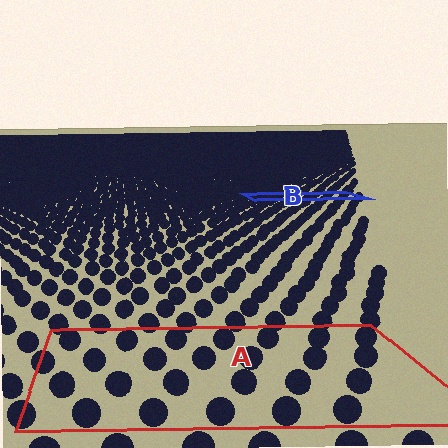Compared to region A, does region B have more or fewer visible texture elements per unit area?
Region B has more texture elements per unit area — they are packed more densely because it is farther away.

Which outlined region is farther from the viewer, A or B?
Region B is farther from the viewer — the texture elements inside it appear smaller and more densely packed.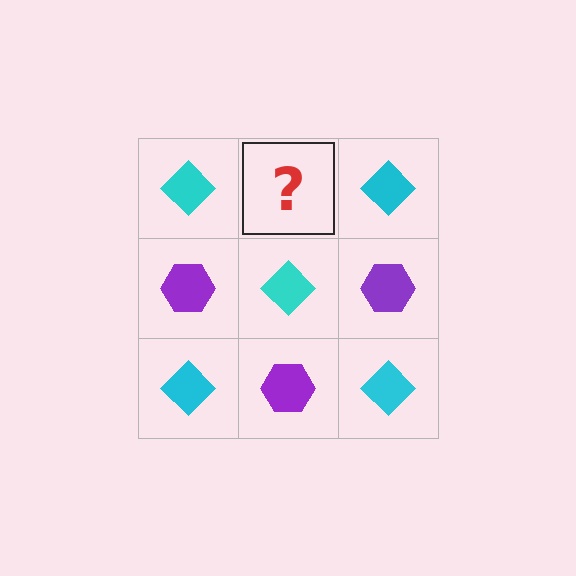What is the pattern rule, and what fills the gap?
The rule is that it alternates cyan diamond and purple hexagon in a checkerboard pattern. The gap should be filled with a purple hexagon.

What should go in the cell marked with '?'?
The missing cell should contain a purple hexagon.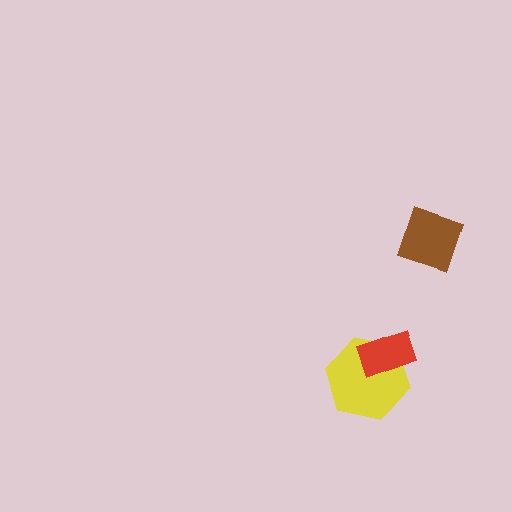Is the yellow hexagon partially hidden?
Yes, it is partially covered by another shape.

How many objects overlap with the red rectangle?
1 object overlaps with the red rectangle.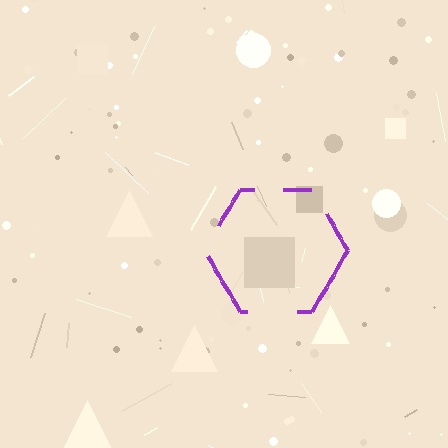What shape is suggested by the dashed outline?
The dashed outline suggests a hexagon.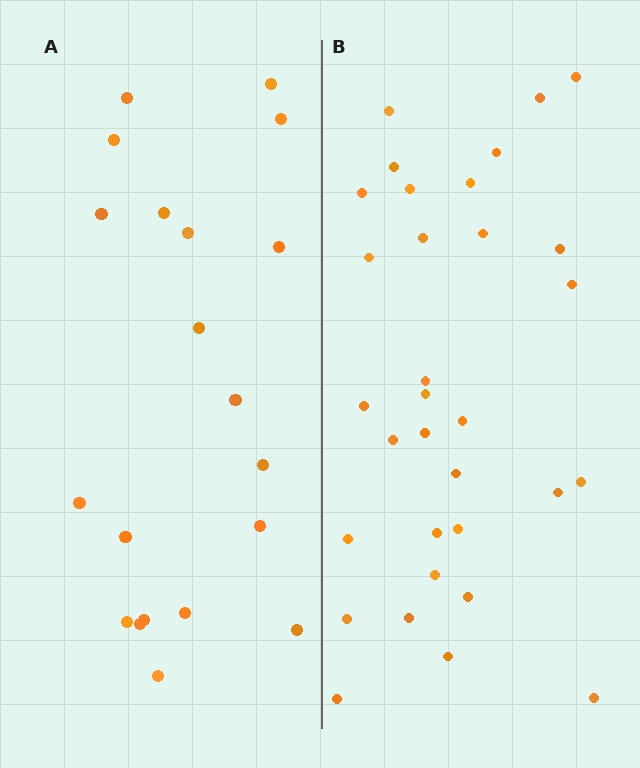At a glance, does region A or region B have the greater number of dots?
Region B (the right region) has more dots.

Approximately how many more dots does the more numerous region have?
Region B has roughly 12 or so more dots than region A.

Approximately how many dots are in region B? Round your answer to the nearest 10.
About 30 dots. (The exact count is 32, which rounds to 30.)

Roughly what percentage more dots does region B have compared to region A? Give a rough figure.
About 60% more.